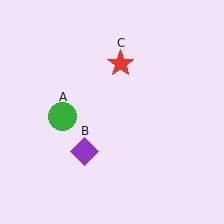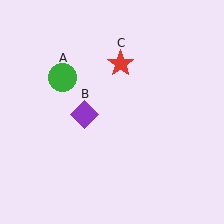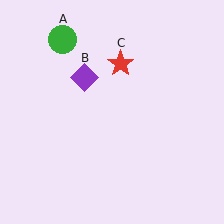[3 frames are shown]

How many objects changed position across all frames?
2 objects changed position: green circle (object A), purple diamond (object B).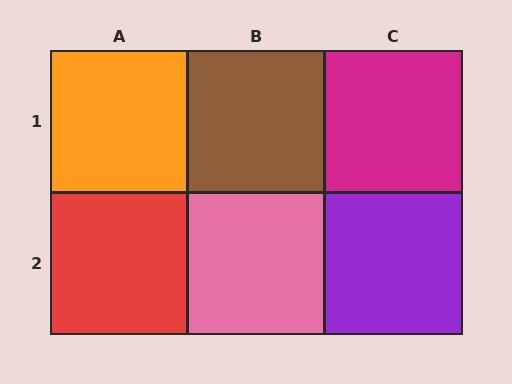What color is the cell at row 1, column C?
Magenta.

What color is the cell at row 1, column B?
Brown.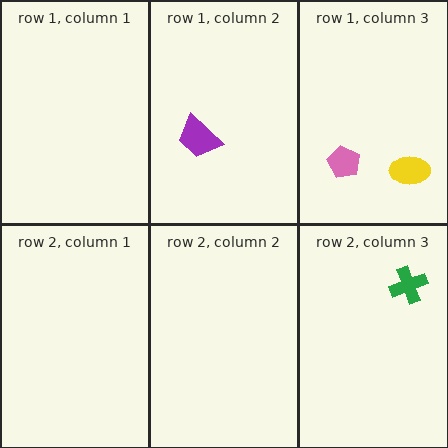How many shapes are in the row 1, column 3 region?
2.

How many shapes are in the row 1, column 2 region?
1.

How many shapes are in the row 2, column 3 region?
1.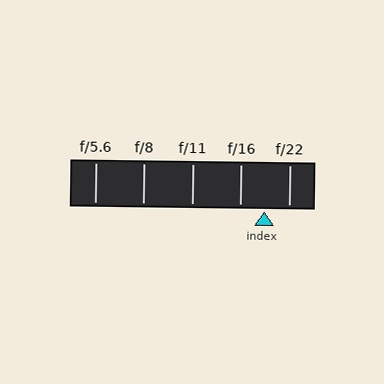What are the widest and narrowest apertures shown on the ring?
The widest aperture shown is f/5.6 and the narrowest is f/22.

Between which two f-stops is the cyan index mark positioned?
The index mark is between f/16 and f/22.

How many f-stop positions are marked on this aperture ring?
There are 5 f-stop positions marked.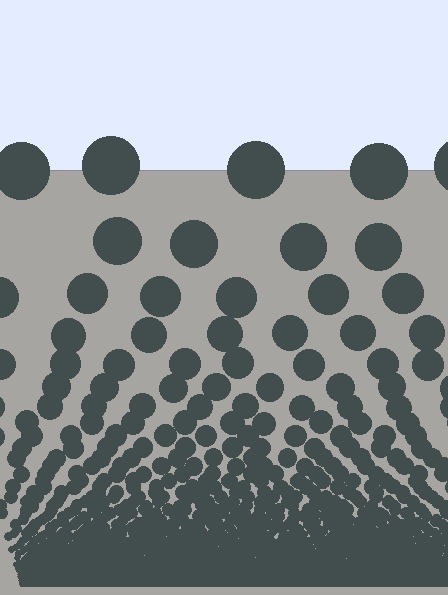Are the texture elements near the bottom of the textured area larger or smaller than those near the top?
Smaller. The gradient is inverted — elements near the bottom are smaller and denser.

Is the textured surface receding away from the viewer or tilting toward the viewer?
The surface appears to tilt toward the viewer. Texture elements get larger and sparser toward the top.